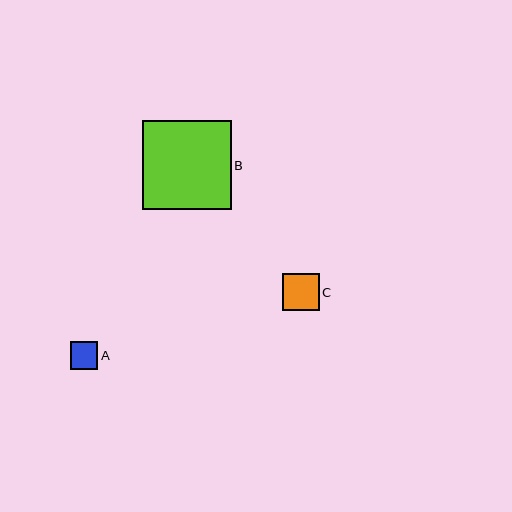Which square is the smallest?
Square A is the smallest with a size of approximately 27 pixels.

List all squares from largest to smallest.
From largest to smallest: B, C, A.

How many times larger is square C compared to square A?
Square C is approximately 1.3 times the size of square A.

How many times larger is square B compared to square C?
Square B is approximately 2.4 times the size of square C.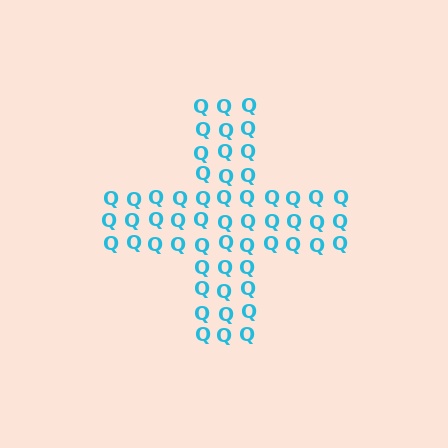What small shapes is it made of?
It is made of small letter Q's.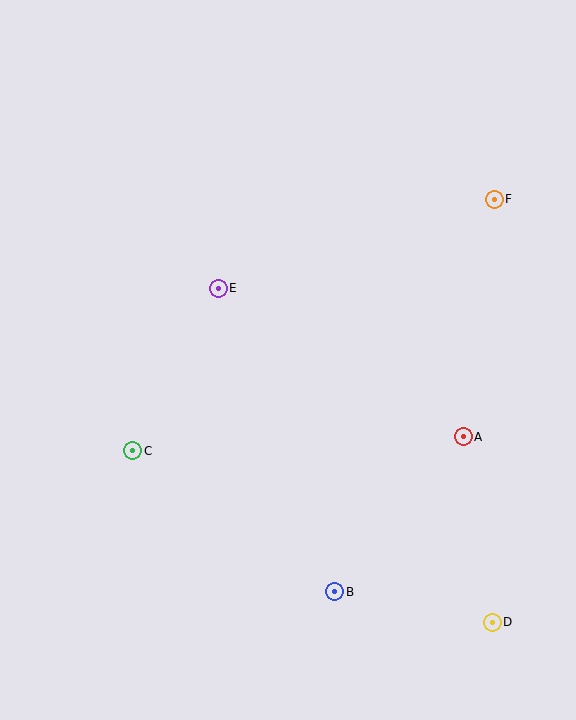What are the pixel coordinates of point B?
Point B is at (335, 592).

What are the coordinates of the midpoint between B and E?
The midpoint between B and E is at (276, 440).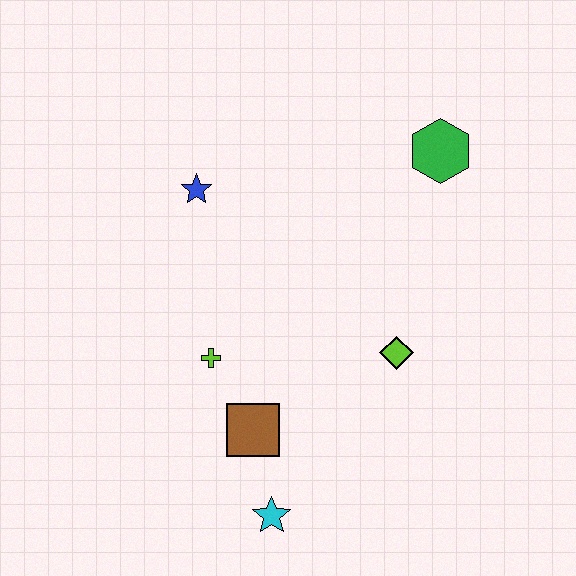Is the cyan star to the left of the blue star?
No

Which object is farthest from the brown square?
The green hexagon is farthest from the brown square.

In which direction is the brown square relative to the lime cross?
The brown square is below the lime cross.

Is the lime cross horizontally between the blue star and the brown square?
Yes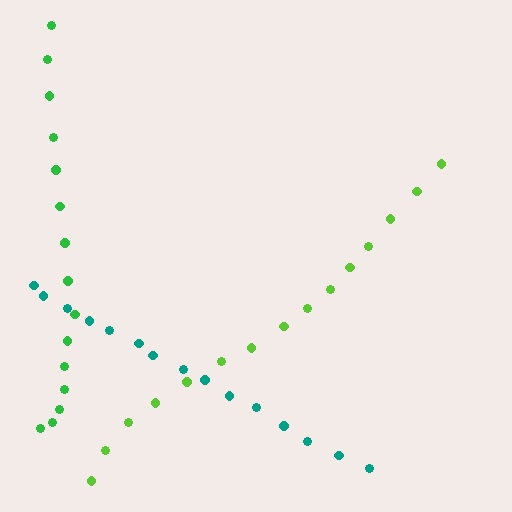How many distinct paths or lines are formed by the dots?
There are 3 distinct paths.